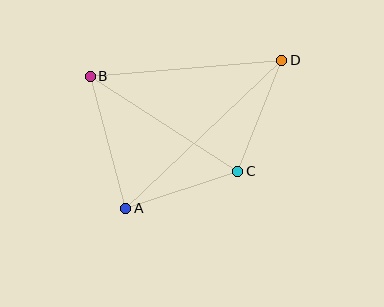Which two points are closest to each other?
Points A and C are closest to each other.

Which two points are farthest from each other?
Points A and D are farthest from each other.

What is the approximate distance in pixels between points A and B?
The distance between A and B is approximately 137 pixels.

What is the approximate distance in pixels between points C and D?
The distance between C and D is approximately 119 pixels.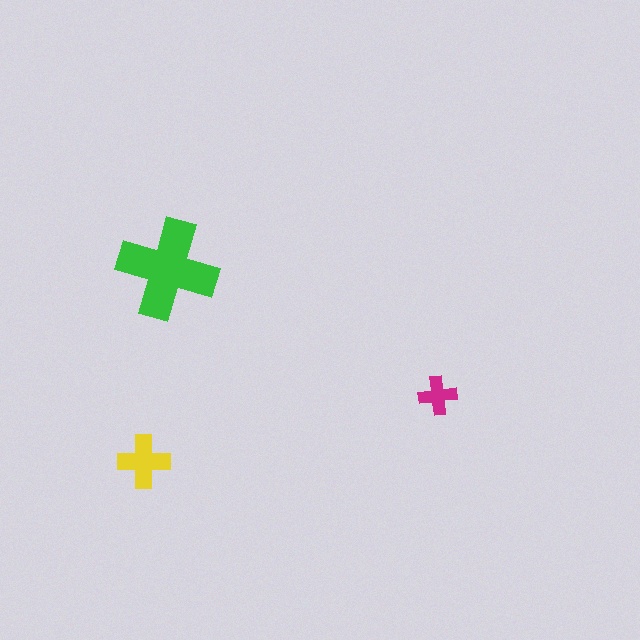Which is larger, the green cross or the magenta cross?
The green one.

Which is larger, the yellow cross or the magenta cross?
The yellow one.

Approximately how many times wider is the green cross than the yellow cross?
About 2 times wider.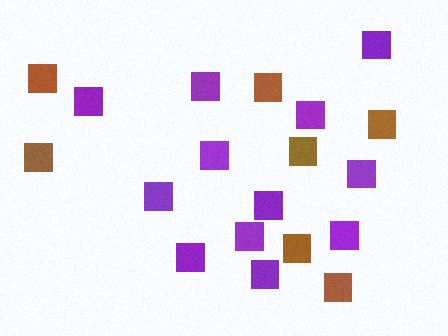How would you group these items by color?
There are 2 groups: one group of brown squares (7) and one group of purple squares (12).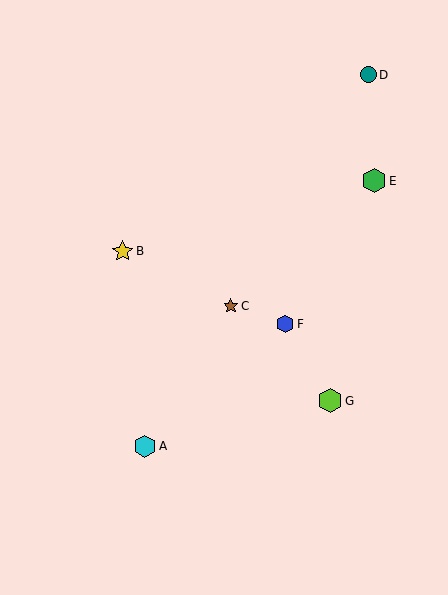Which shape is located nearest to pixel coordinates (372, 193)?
The green hexagon (labeled E) at (374, 181) is nearest to that location.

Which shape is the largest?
The lime hexagon (labeled G) is the largest.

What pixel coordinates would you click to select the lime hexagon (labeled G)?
Click at (330, 401) to select the lime hexagon G.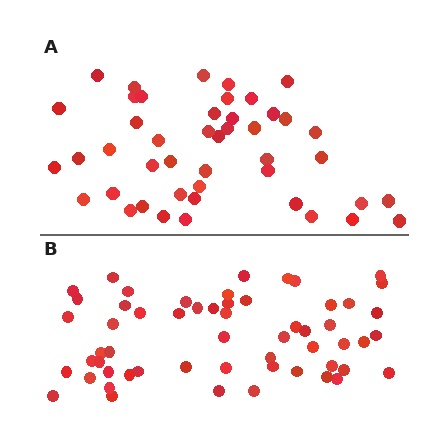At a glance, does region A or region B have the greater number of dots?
Region B (the bottom region) has more dots.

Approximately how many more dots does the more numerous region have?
Region B has roughly 12 or so more dots than region A.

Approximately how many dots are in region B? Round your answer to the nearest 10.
About 60 dots. (The exact count is 57, which rounds to 60.)